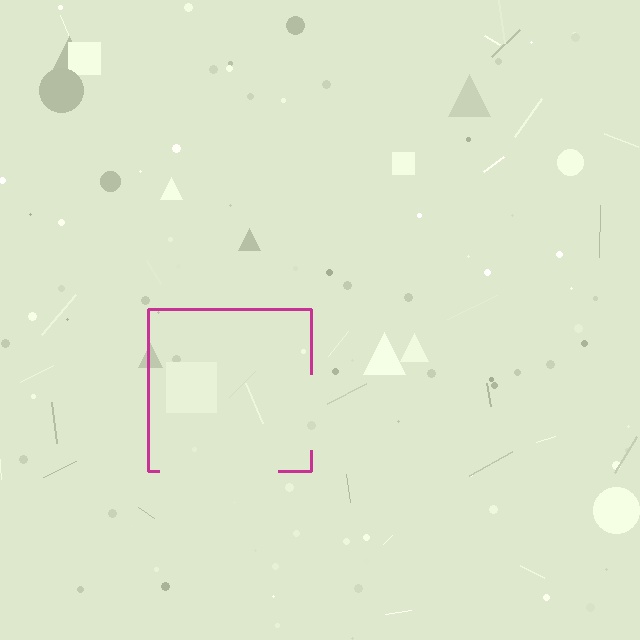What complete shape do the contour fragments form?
The contour fragments form a square.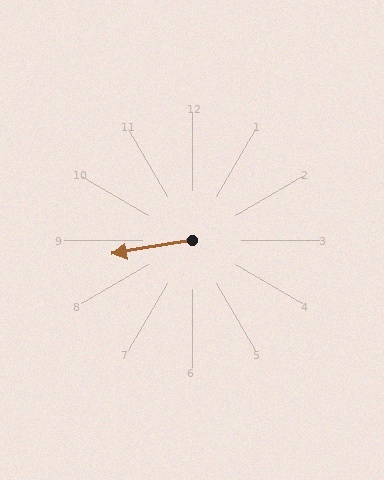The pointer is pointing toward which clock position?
Roughly 9 o'clock.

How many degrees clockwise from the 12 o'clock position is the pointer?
Approximately 260 degrees.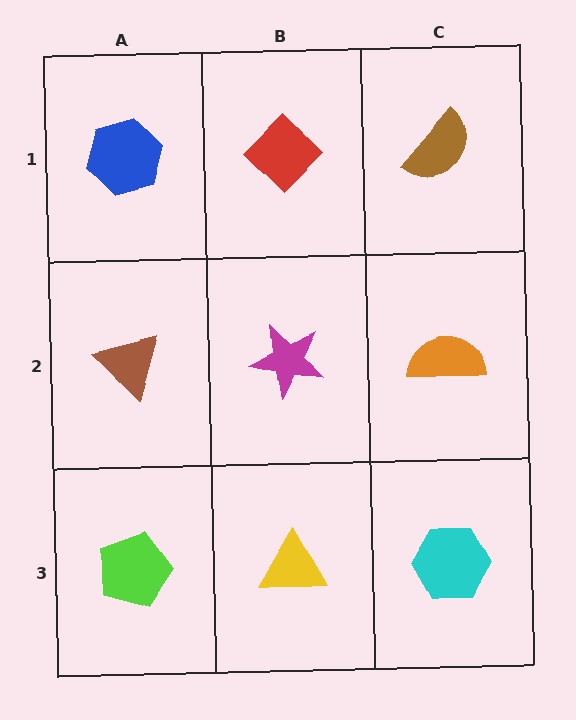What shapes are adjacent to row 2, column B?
A red diamond (row 1, column B), a yellow triangle (row 3, column B), a brown triangle (row 2, column A), an orange semicircle (row 2, column C).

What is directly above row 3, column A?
A brown triangle.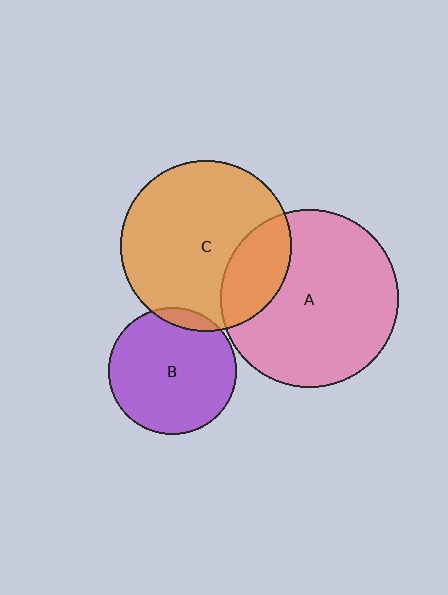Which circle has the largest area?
Circle A (pink).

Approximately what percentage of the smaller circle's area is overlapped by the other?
Approximately 5%.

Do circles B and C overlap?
Yes.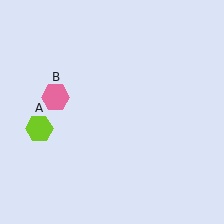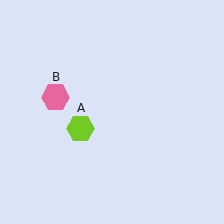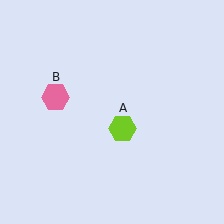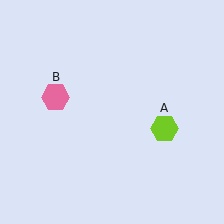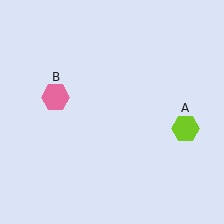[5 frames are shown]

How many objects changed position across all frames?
1 object changed position: lime hexagon (object A).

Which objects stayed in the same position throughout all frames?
Pink hexagon (object B) remained stationary.